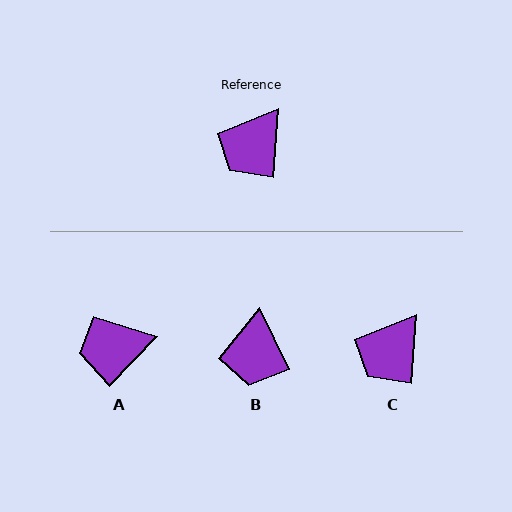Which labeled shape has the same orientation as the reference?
C.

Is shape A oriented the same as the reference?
No, it is off by about 39 degrees.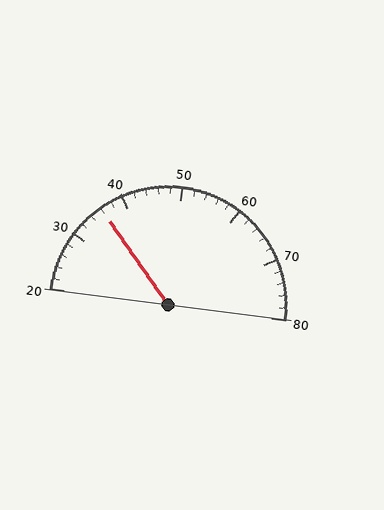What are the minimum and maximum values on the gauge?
The gauge ranges from 20 to 80.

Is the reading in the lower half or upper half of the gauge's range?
The reading is in the lower half of the range (20 to 80).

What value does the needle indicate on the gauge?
The needle indicates approximately 36.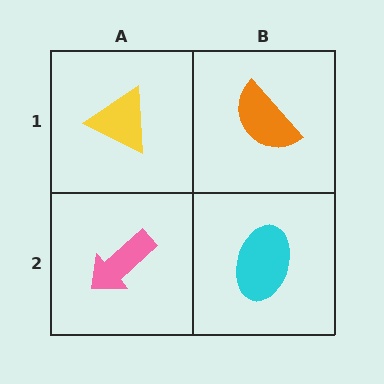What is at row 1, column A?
A yellow triangle.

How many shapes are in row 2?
2 shapes.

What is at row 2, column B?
A cyan ellipse.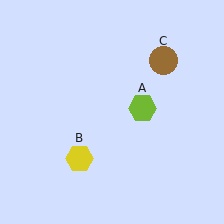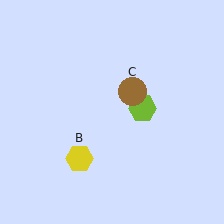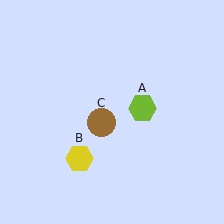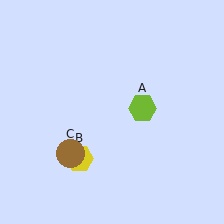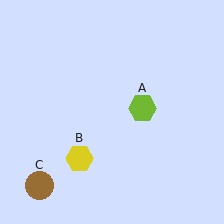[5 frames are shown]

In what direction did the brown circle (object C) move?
The brown circle (object C) moved down and to the left.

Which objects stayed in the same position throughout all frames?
Lime hexagon (object A) and yellow hexagon (object B) remained stationary.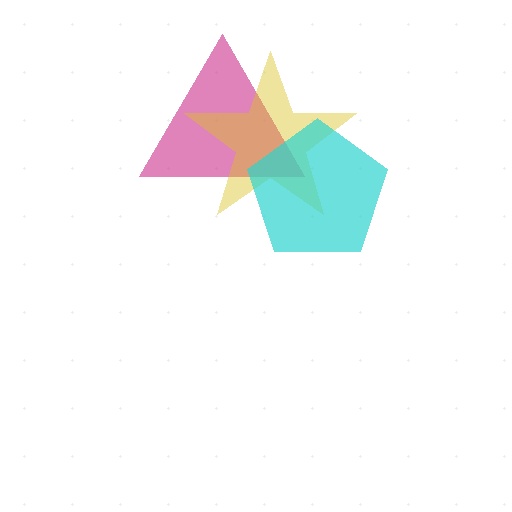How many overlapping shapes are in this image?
There are 3 overlapping shapes in the image.